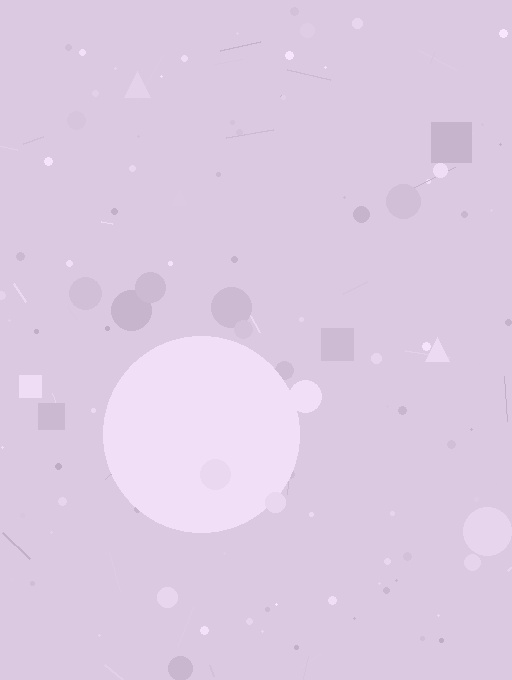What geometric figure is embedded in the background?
A circle is embedded in the background.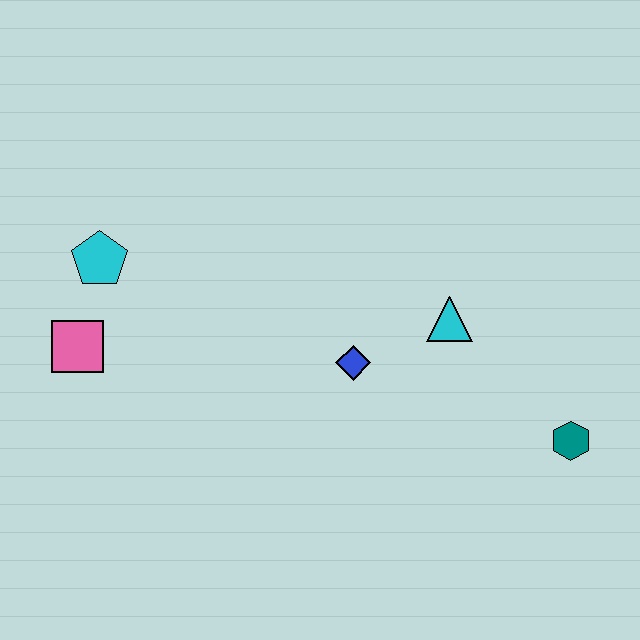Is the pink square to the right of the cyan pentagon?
No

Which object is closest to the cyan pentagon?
The pink square is closest to the cyan pentagon.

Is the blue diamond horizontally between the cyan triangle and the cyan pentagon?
Yes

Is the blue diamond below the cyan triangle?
Yes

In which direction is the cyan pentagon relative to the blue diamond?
The cyan pentagon is to the left of the blue diamond.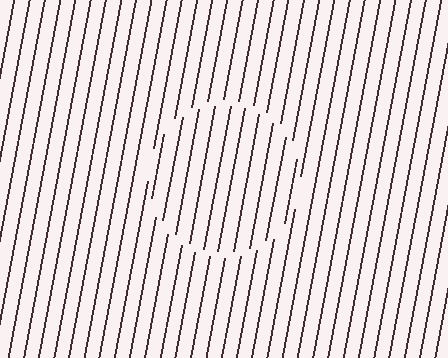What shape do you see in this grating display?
An illusory circle. The interior of the shape contains the same grating, shifted by half a period — the contour is defined by the phase discontinuity where line-ends from the inner and outer gratings abut.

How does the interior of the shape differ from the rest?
The interior of the shape contains the same grating, shifted by half a period — the contour is defined by the phase discontinuity where line-ends from the inner and outer gratings abut.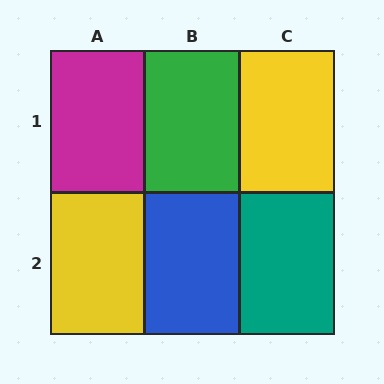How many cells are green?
1 cell is green.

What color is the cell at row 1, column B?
Green.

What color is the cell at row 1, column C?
Yellow.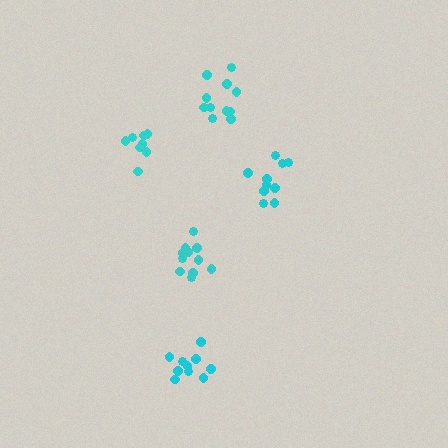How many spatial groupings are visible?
There are 5 spatial groupings.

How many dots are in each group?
Group 1: 11 dots, Group 2: 9 dots, Group 3: 11 dots, Group 4: 10 dots, Group 5: 10 dots (51 total).